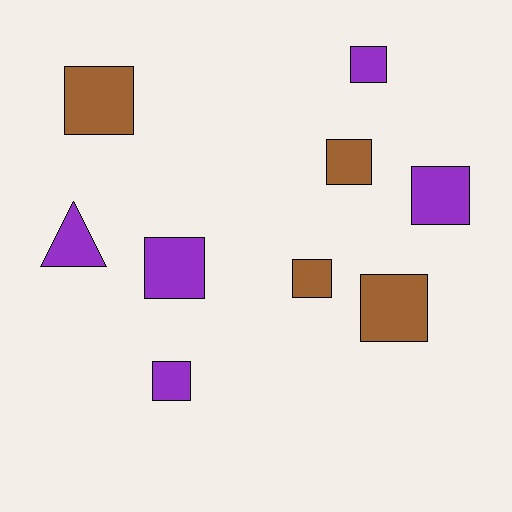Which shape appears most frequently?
Square, with 8 objects.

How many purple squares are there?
There are 4 purple squares.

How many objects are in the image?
There are 9 objects.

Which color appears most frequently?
Purple, with 5 objects.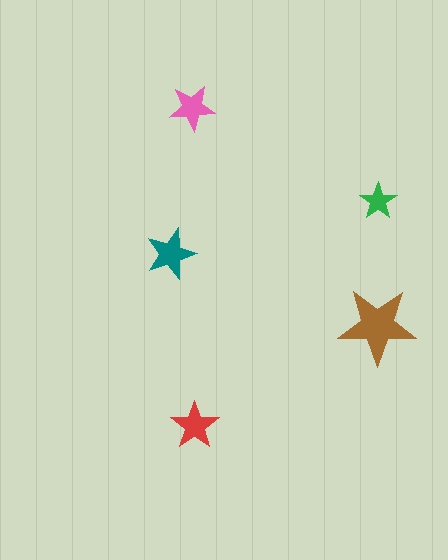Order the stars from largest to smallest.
the brown one, the teal one, the red one, the pink one, the green one.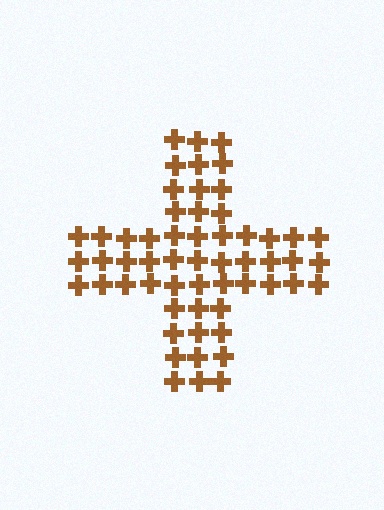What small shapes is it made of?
It is made of small crosses.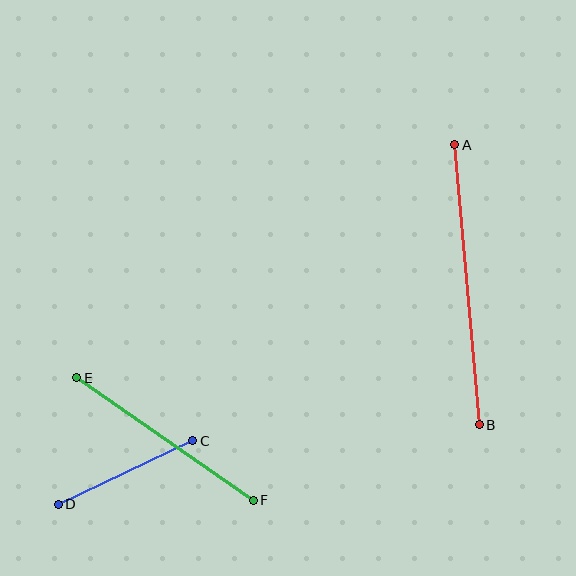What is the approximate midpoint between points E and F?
The midpoint is at approximately (165, 439) pixels.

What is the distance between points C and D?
The distance is approximately 149 pixels.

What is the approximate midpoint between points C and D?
The midpoint is at approximately (126, 473) pixels.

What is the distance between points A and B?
The distance is approximately 281 pixels.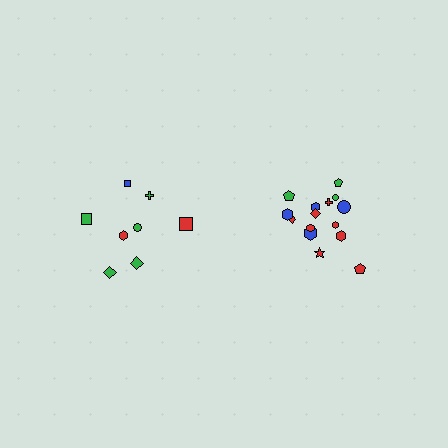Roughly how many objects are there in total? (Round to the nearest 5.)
Roughly 25 objects in total.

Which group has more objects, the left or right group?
The right group.